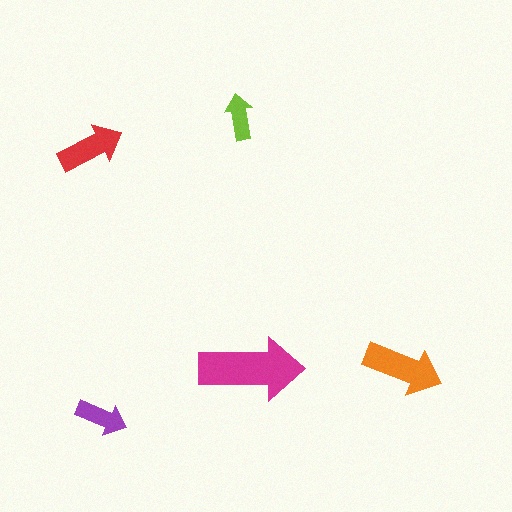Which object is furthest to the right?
The orange arrow is rightmost.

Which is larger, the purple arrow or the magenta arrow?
The magenta one.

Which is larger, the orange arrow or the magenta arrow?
The magenta one.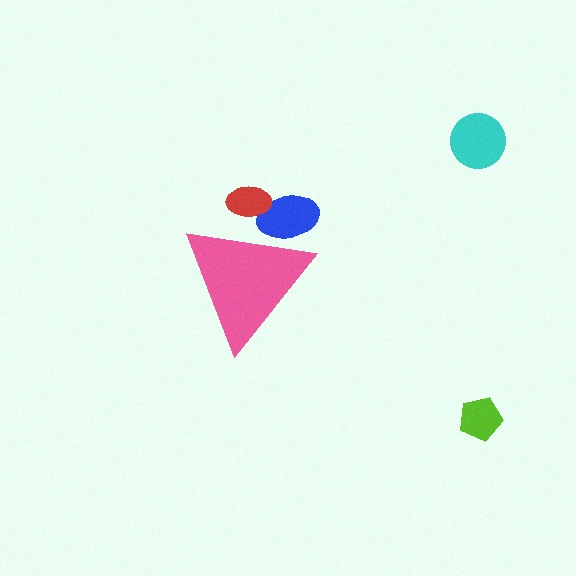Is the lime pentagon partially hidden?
No, the lime pentagon is fully visible.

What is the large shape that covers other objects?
A pink triangle.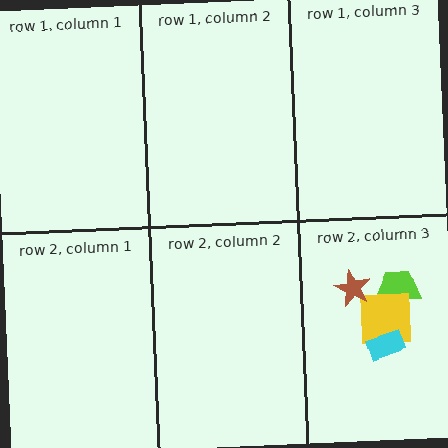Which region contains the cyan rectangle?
The row 2, column 3 region.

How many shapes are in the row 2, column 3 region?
4.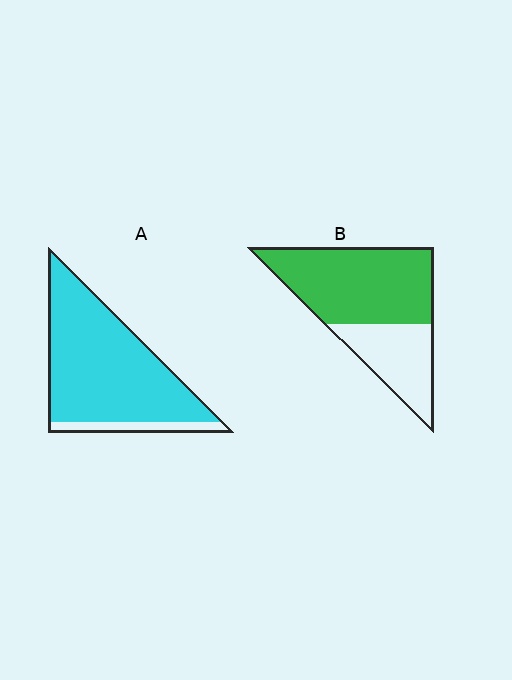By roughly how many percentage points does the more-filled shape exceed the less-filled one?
By roughly 25 percentage points (A over B).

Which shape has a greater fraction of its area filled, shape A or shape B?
Shape A.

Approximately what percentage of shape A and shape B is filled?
A is approximately 90% and B is approximately 65%.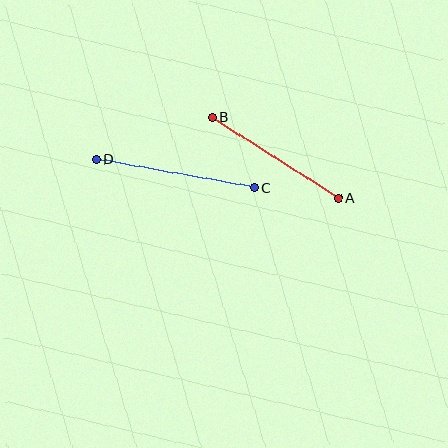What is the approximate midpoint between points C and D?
The midpoint is at approximately (175, 174) pixels.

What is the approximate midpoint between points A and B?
The midpoint is at approximately (275, 158) pixels.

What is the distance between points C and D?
The distance is approximately 161 pixels.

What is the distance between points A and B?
The distance is approximately 150 pixels.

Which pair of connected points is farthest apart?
Points C and D are farthest apart.